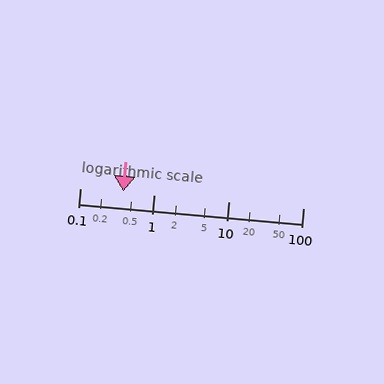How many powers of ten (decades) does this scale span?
The scale spans 3 decades, from 0.1 to 100.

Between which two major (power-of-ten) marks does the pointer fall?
The pointer is between 0.1 and 1.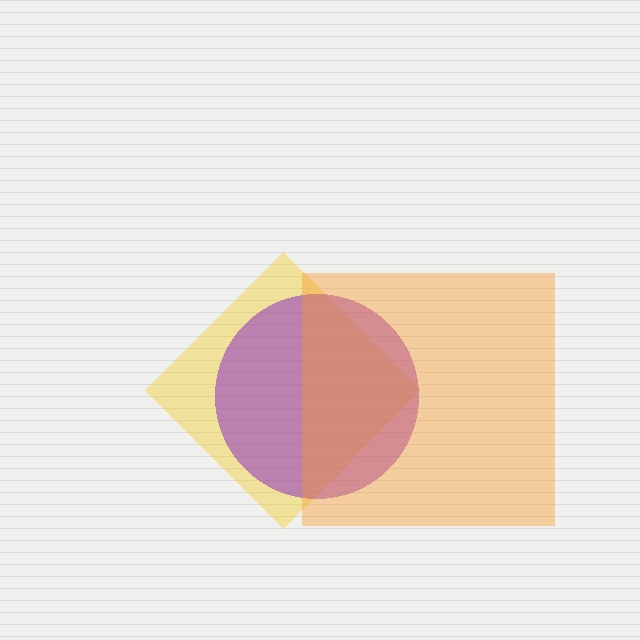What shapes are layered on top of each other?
The layered shapes are: a yellow diamond, a purple circle, an orange square.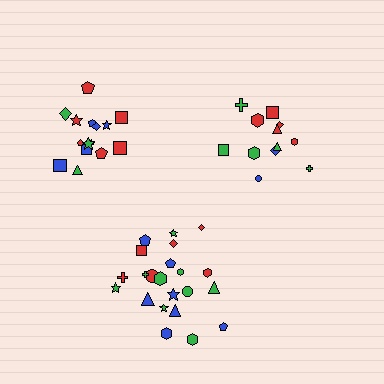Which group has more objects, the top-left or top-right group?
The top-left group.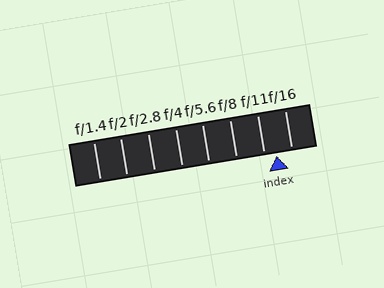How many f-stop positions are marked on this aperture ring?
There are 8 f-stop positions marked.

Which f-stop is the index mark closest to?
The index mark is closest to f/11.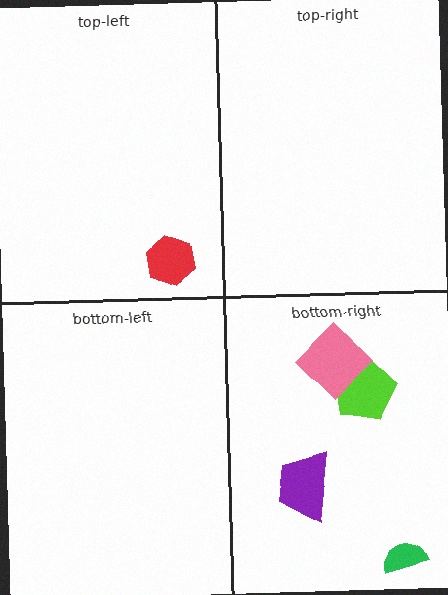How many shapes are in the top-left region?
1.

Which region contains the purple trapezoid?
The bottom-right region.